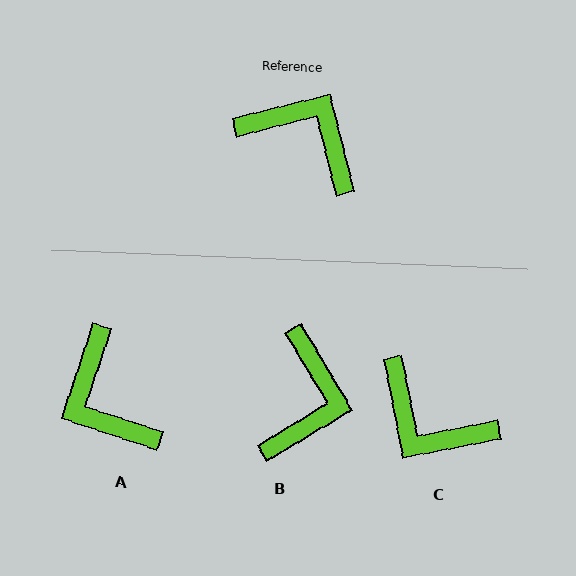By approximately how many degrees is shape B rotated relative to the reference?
Approximately 73 degrees clockwise.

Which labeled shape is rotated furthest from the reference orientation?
C, about 177 degrees away.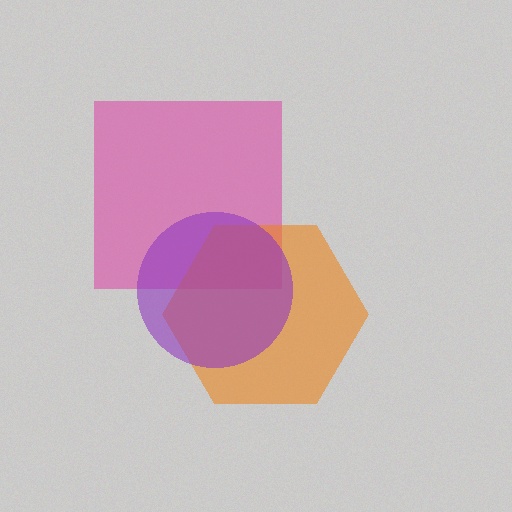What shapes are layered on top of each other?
The layered shapes are: a pink square, an orange hexagon, a purple circle.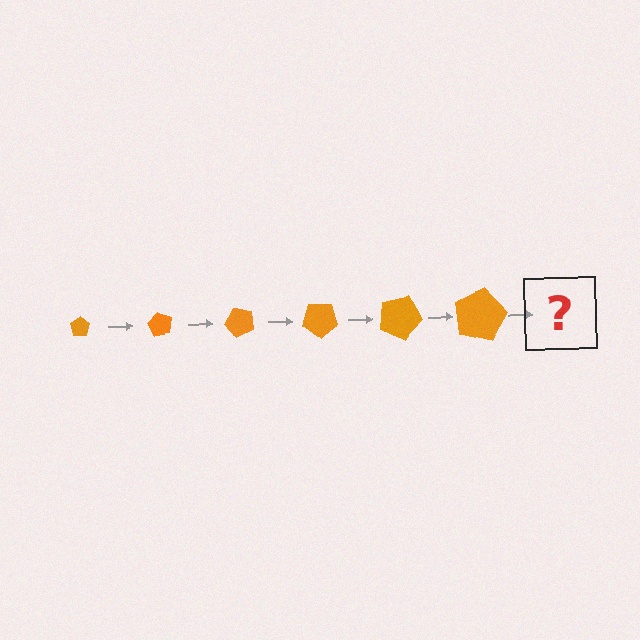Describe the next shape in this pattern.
It should be a pentagon, larger than the previous one and rotated 360 degrees from the start.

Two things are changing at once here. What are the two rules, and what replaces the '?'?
The two rules are that the pentagon grows larger each step and it rotates 60 degrees each step. The '?' should be a pentagon, larger than the previous one and rotated 360 degrees from the start.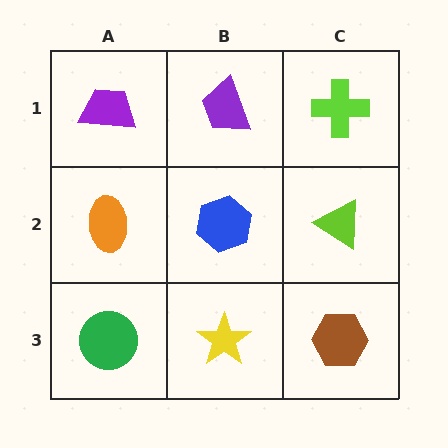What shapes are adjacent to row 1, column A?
An orange ellipse (row 2, column A), a purple trapezoid (row 1, column B).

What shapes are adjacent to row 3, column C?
A lime triangle (row 2, column C), a yellow star (row 3, column B).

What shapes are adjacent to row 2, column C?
A lime cross (row 1, column C), a brown hexagon (row 3, column C), a blue hexagon (row 2, column B).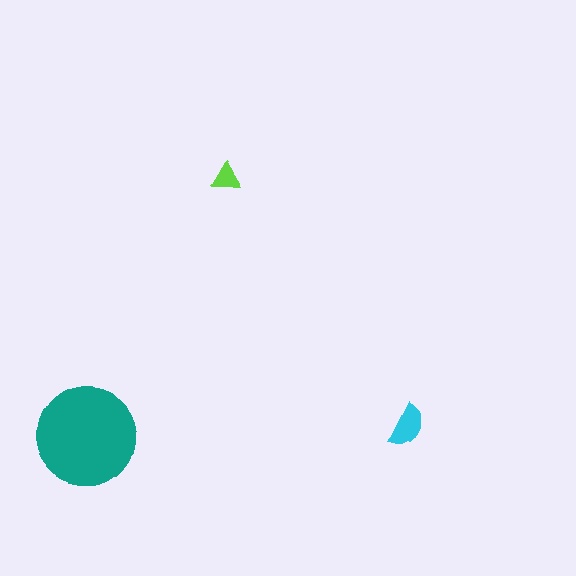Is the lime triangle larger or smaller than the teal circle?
Smaller.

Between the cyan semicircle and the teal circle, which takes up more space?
The teal circle.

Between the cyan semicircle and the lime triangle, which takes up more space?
The cyan semicircle.